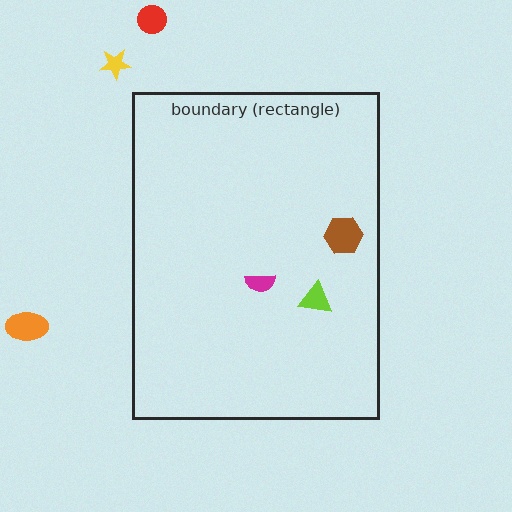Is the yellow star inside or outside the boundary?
Outside.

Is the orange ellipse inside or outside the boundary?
Outside.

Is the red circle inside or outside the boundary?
Outside.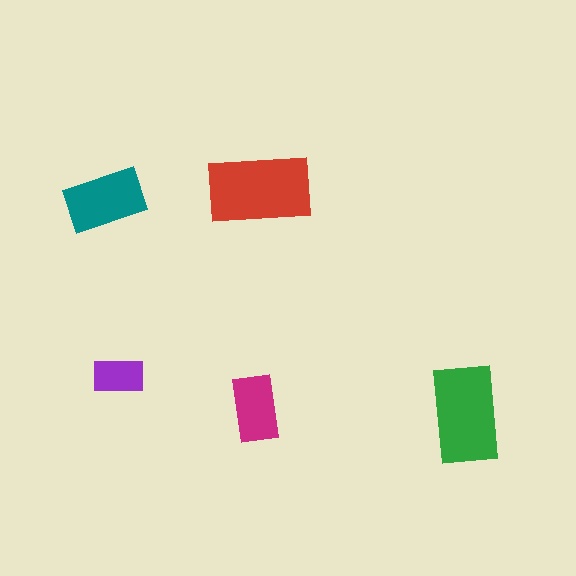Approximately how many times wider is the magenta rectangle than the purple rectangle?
About 1.5 times wider.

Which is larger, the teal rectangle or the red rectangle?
The red one.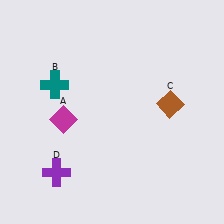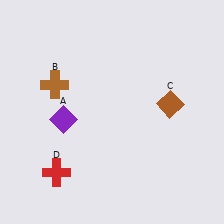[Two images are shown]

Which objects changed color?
A changed from magenta to purple. B changed from teal to brown. D changed from purple to red.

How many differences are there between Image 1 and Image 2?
There are 3 differences between the two images.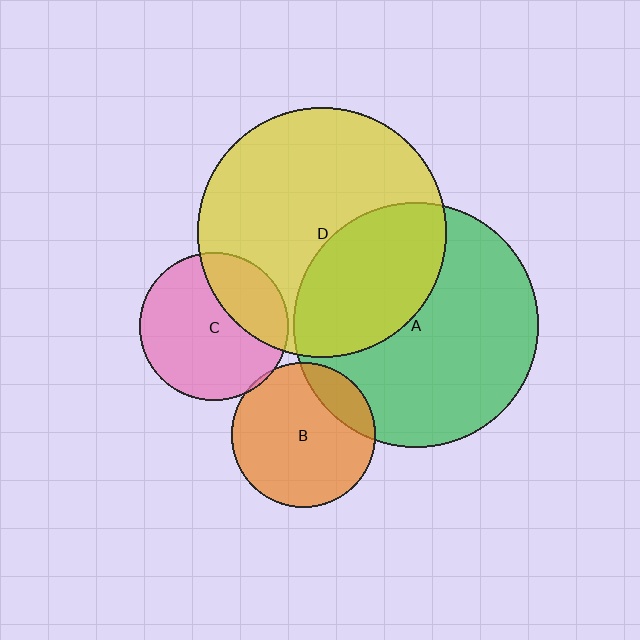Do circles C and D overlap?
Yes.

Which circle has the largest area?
Circle D (yellow).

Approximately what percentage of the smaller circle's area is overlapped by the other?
Approximately 30%.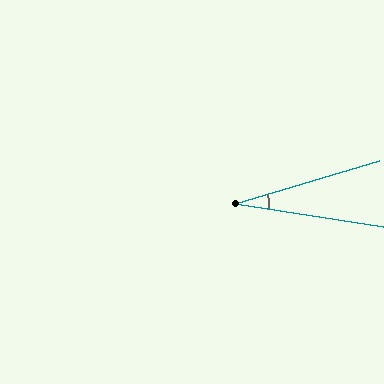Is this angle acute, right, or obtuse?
It is acute.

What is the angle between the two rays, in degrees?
Approximately 26 degrees.